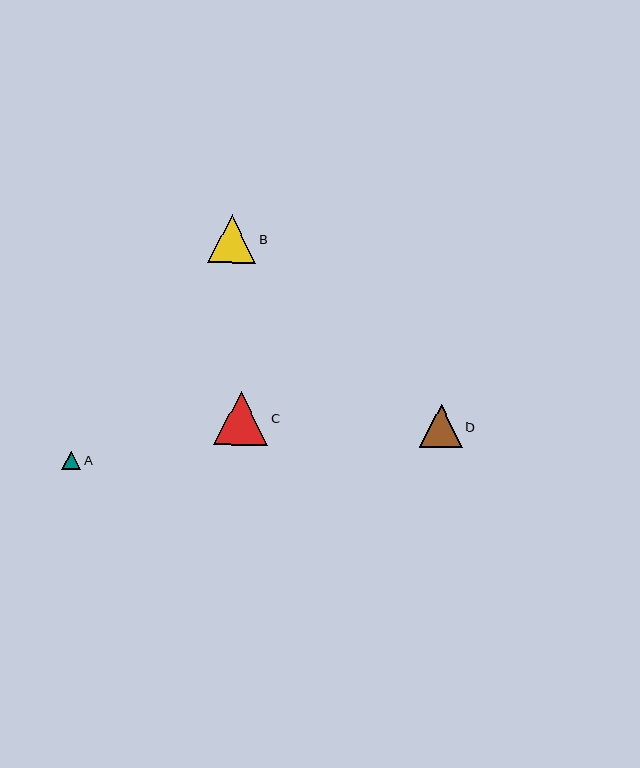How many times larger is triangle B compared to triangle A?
Triangle B is approximately 2.5 times the size of triangle A.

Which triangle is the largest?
Triangle C is the largest with a size of approximately 54 pixels.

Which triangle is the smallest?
Triangle A is the smallest with a size of approximately 19 pixels.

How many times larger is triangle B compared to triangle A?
Triangle B is approximately 2.5 times the size of triangle A.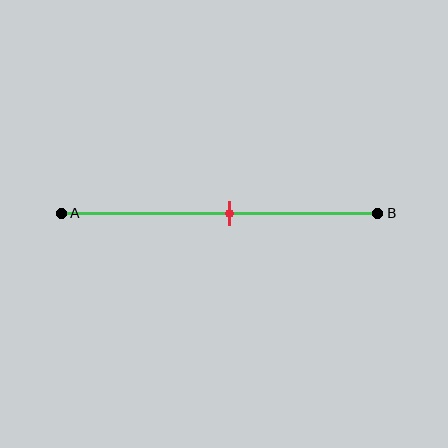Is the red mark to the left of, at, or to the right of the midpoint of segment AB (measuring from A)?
The red mark is to the right of the midpoint of segment AB.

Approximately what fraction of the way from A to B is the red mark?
The red mark is approximately 55% of the way from A to B.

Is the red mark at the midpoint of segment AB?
No, the mark is at about 55% from A, not at the 50% midpoint.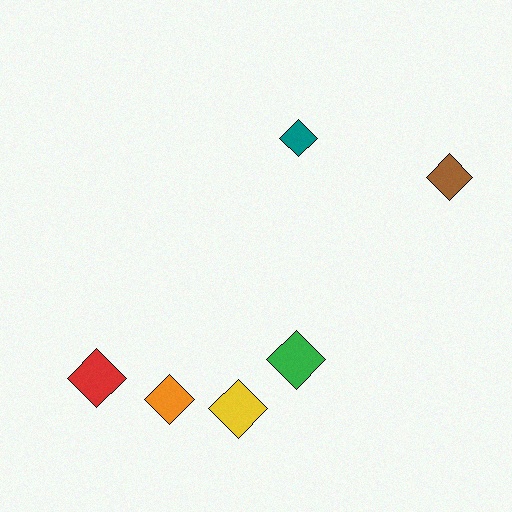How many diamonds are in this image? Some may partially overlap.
There are 6 diamonds.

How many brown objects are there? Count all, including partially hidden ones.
There is 1 brown object.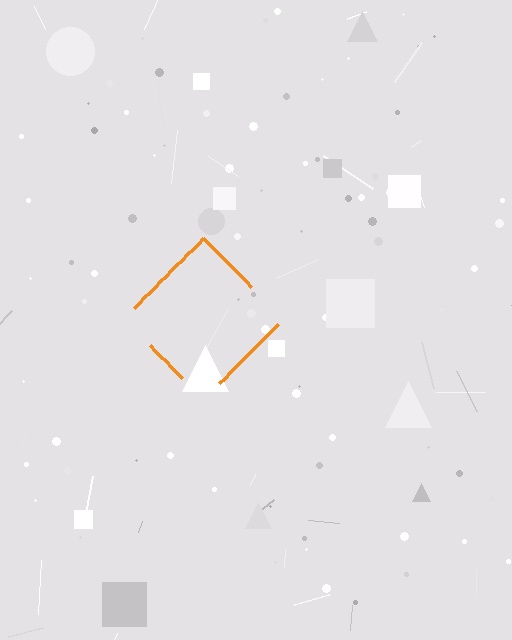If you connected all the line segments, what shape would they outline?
They would outline a diamond.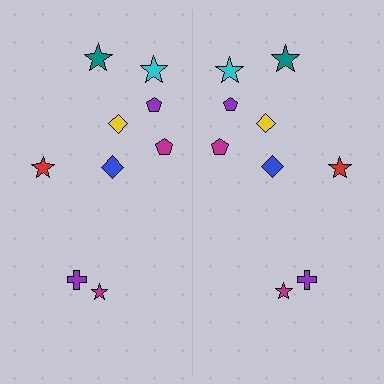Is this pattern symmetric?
Yes, this pattern has bilateral (reflection) symmetry.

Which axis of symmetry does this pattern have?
The pattern has a vertical axis of symmetry running through the center of the image.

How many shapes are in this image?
There are 18 shapes in this image.